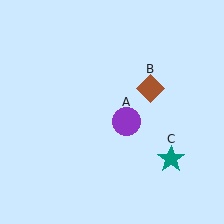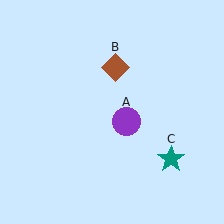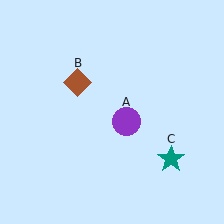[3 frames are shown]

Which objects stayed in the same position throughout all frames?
Purple circle (object A) and teal star (object C) remained stationary.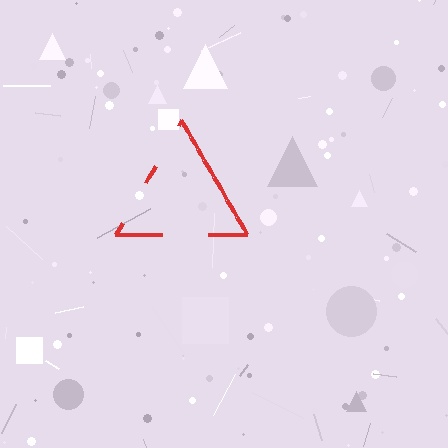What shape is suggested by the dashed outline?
The dashed outline suggests a triangle.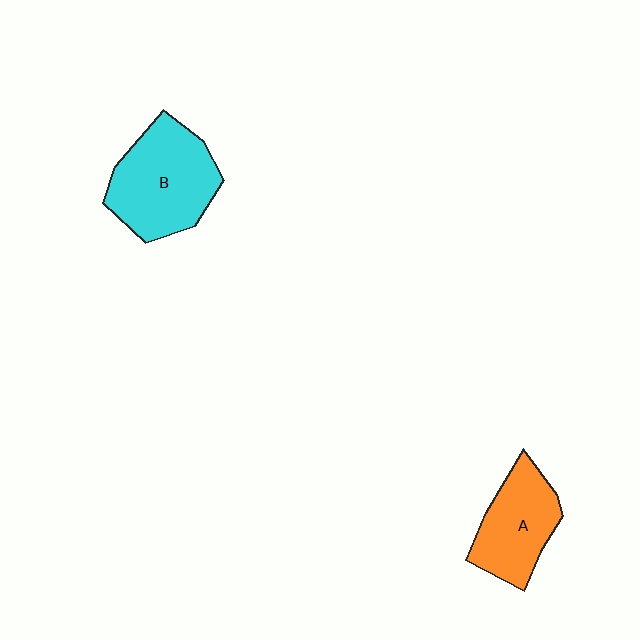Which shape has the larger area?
Shape B (cyan).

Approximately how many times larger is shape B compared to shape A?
Approximately 1.3 times.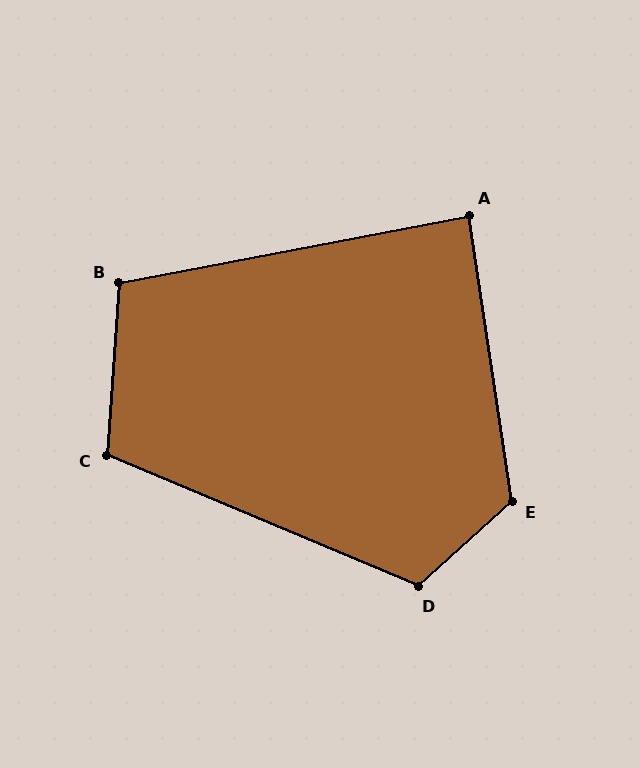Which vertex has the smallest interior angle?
A, at approximately 88 degrees.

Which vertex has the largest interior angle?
E, at approximately 124 degrees.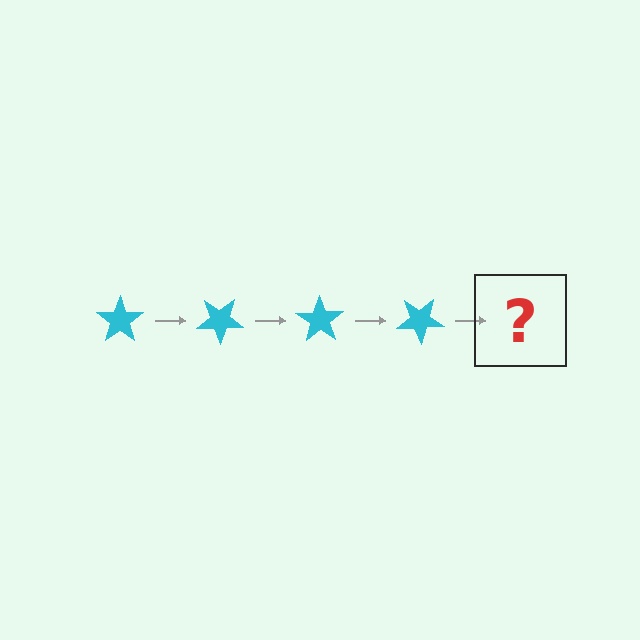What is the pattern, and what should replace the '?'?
The pattern is that the star rotates 35 degrees each step. The '?' should be a cyan star rotated 140 degrees.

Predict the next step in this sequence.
The next step is a cyan star rotated 140 degrees.